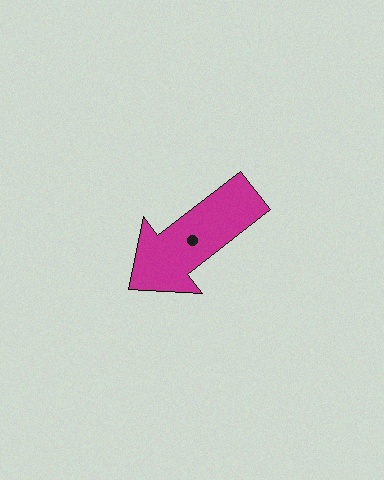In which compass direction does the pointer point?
Southwest.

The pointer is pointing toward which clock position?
Roughly 8 o'clock.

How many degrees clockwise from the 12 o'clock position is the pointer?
Approximately 232 degrees.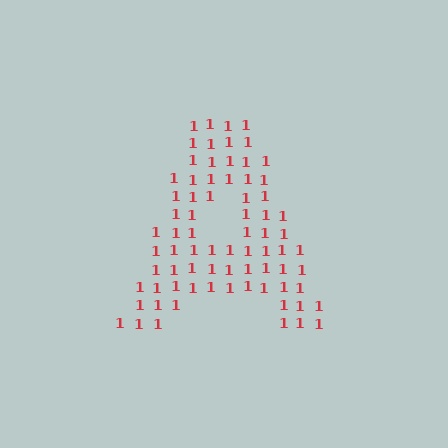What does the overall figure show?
The overall figure shows the letter A.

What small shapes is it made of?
It is made of small digit 1's.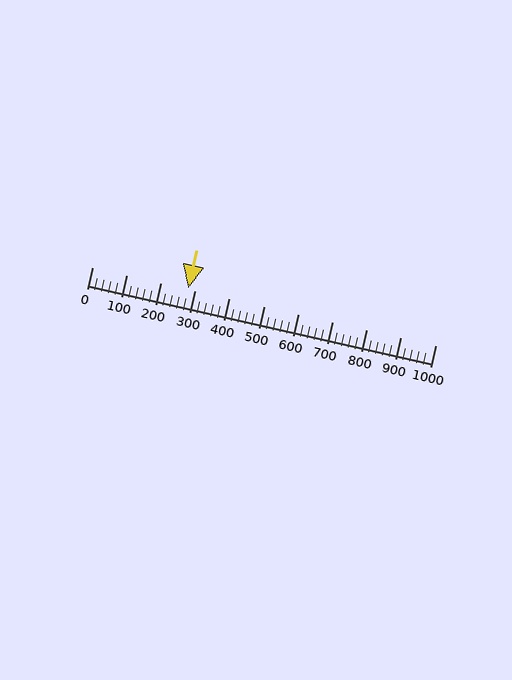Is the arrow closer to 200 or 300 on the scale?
The arrow is closer to 300.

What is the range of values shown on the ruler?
The ruler shows values from 0 to 1000.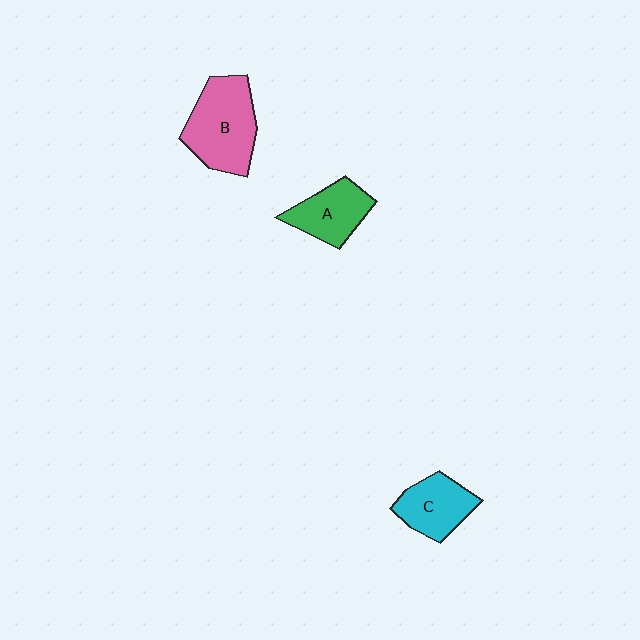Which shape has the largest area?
Shape B (pink).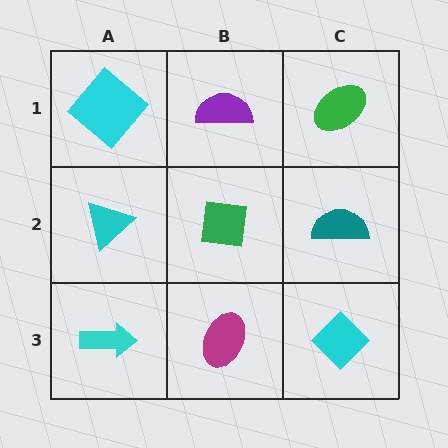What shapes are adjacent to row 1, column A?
A cyan triangle (row 2, column A), a purple semicircle (row 1, column B).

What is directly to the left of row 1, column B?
A cyan diamond.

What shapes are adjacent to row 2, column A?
A cyan diamond (row 1, column A), a cyan arrow (row 3, column A), a green square (row 2, column B).